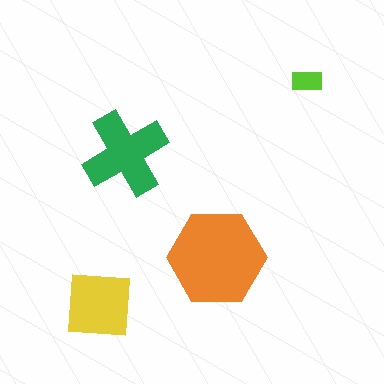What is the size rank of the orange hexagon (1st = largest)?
1st.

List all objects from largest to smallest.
The orange hexagon, the green cross, the yellow square, the lime rectangle.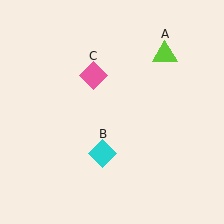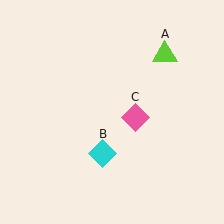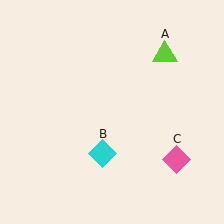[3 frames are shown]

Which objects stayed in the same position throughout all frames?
Lime triangle (object A) and cyan diamond (object B) remained stationary.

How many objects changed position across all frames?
1 object changed position: pink diamond (object C).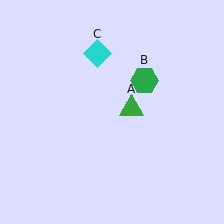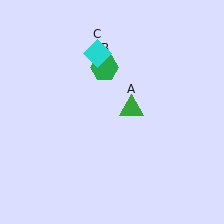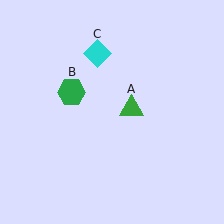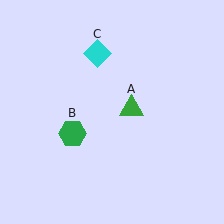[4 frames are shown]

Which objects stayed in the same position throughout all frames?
Green triangle (object A) and cyan diamond (object C) remained stationary.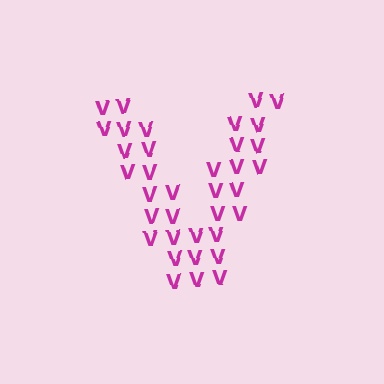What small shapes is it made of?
It is made of small letter V's.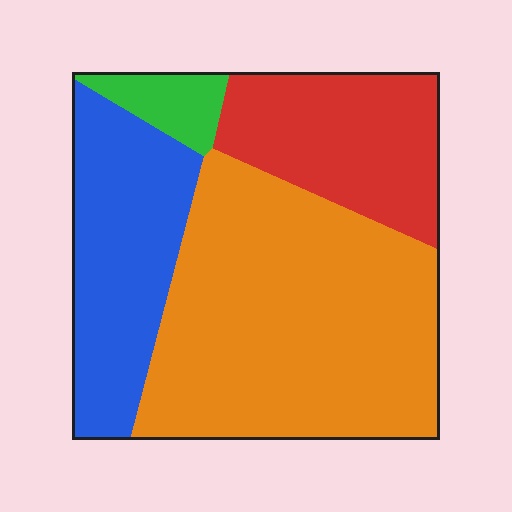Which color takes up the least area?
Green, at roughly 5%.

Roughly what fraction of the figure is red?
Red covers roughly 20% of the figure.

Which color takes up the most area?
Orange, at roughly 50%.